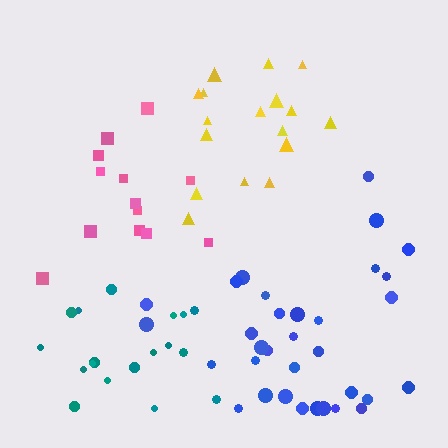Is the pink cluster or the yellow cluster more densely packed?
Yellow.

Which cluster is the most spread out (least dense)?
Pink.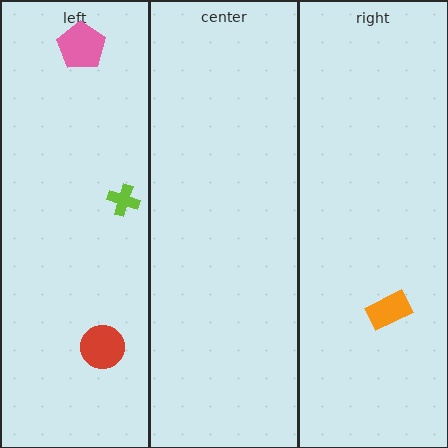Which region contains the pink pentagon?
The left region.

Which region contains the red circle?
The left region.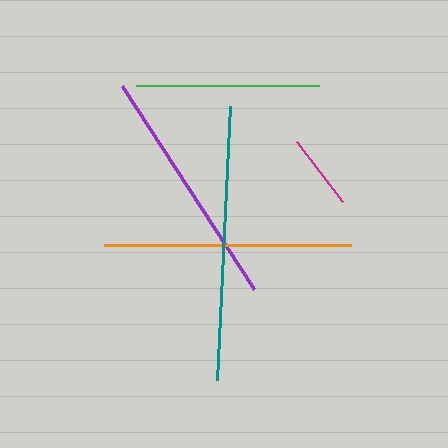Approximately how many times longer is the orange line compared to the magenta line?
The orange line is approximately 3.3 times the length of the magenta line.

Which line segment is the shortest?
The magenta line is the shortest at approximately 76 pixels.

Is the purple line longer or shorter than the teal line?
The teal line is longer than the purple line.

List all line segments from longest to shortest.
From longest to shortest: teal, orange, purple, green, magenta.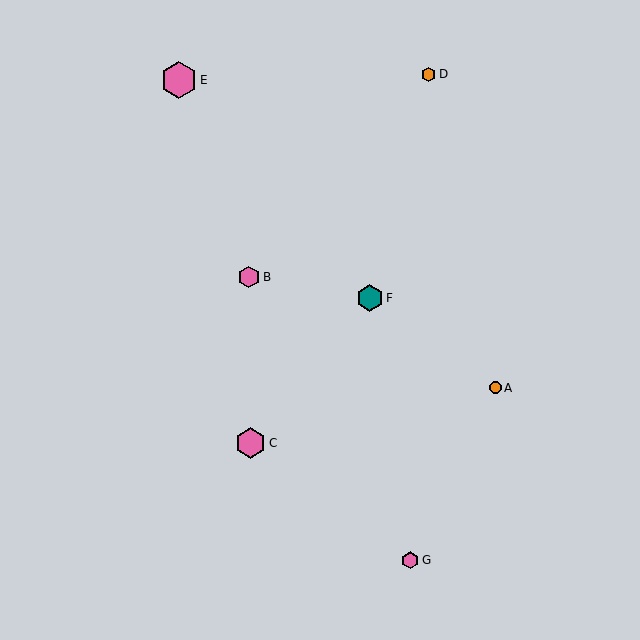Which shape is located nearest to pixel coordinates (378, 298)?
The teal hexagon (labeled F) at (370, 298) is nearest to that location.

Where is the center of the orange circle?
The center of the orange circle is at (495, 388).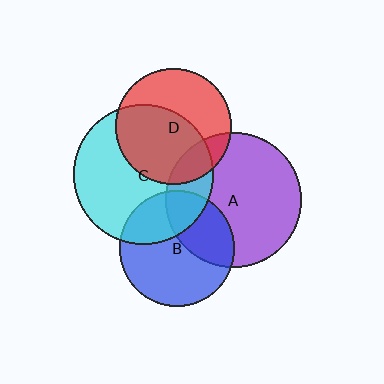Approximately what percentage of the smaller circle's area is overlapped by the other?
Approximately 55%.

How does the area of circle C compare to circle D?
Approximately 1.5 times.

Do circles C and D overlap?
Yes.